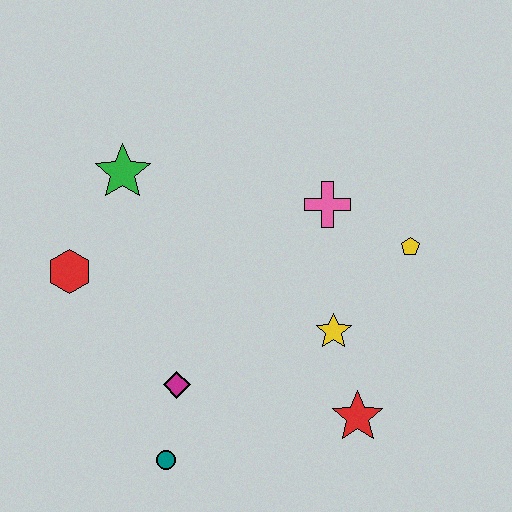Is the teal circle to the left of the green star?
No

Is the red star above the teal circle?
Yes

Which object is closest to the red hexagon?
The green star is closest to the red hexagon.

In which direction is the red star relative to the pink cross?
The red star is below the pink cross.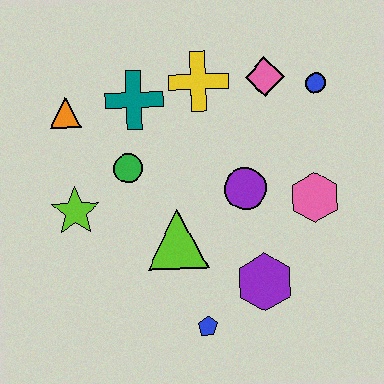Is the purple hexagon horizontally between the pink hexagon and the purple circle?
Yes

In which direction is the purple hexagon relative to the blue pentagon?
The purple hexagon is to the right of the blue pentagon.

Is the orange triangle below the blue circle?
Yes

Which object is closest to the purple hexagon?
The blue pentagon is closest to the purple hexagon.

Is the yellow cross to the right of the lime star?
Yes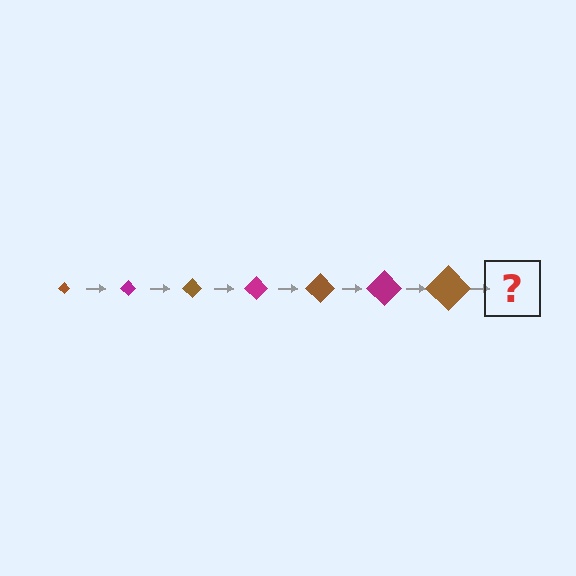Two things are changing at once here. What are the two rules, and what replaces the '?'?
The two rules are that the diamond grows larger each step and the color cycles through brown and magenta. The '?' should be a magenta diamond, larger than the previous one.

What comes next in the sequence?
The next element should be a magenta diamond, larger than the previous one.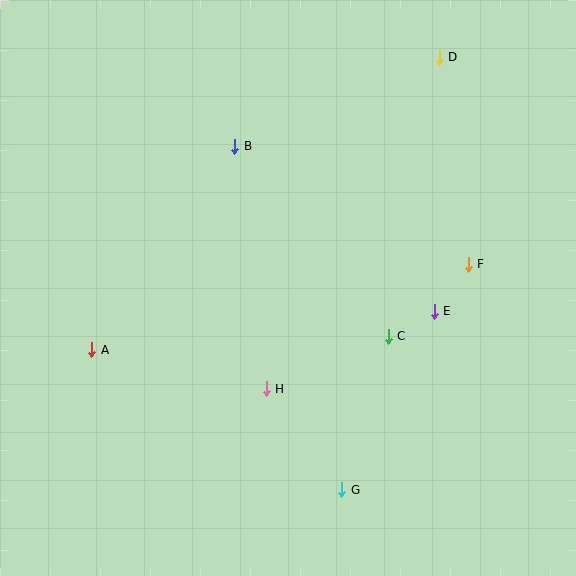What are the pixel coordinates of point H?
Point H is at (266, 389).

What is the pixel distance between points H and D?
The distance between H and D is 374 pixels.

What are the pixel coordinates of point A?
Point A is at (92, 350).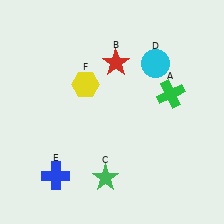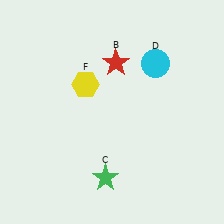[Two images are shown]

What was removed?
The blue cross (E), the green cross (A) were removed in Image 2.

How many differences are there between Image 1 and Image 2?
There are 2 differences between the two images.